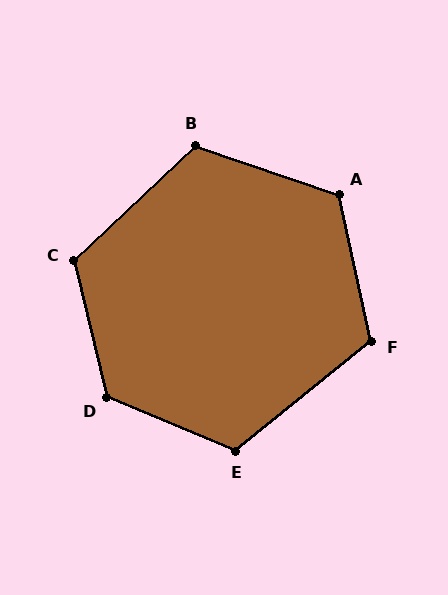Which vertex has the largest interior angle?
D, at approximately 126 degrees.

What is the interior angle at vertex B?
Approximately 118 degrees (obtuse).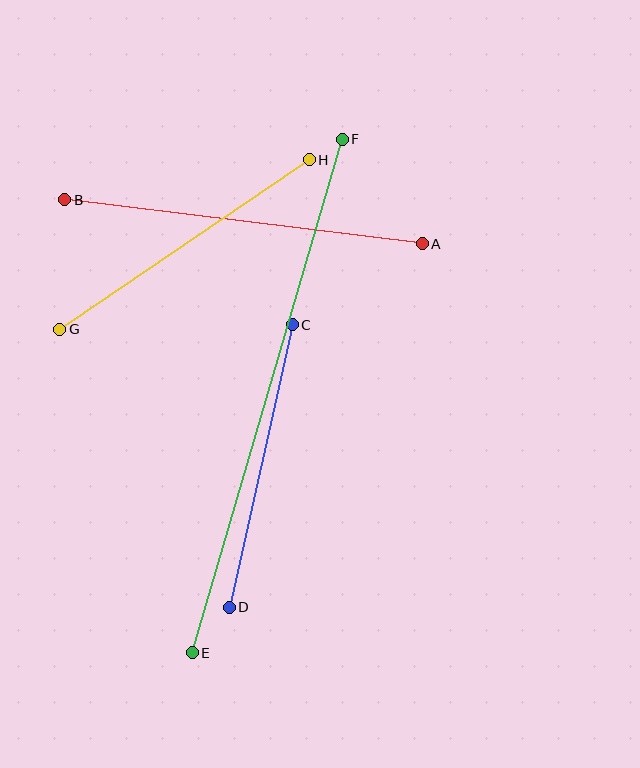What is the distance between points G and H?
The distance is approximately 301 pixels.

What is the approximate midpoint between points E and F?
The midpoint is at approximately (267, 396) pixels.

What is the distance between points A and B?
The distance is approximately 360 pixels.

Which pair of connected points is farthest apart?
Points E and F are farthest apart.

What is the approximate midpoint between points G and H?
The midpoint is at approximately (185, 245) pixels.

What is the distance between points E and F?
The distance is approximately 535 pixels.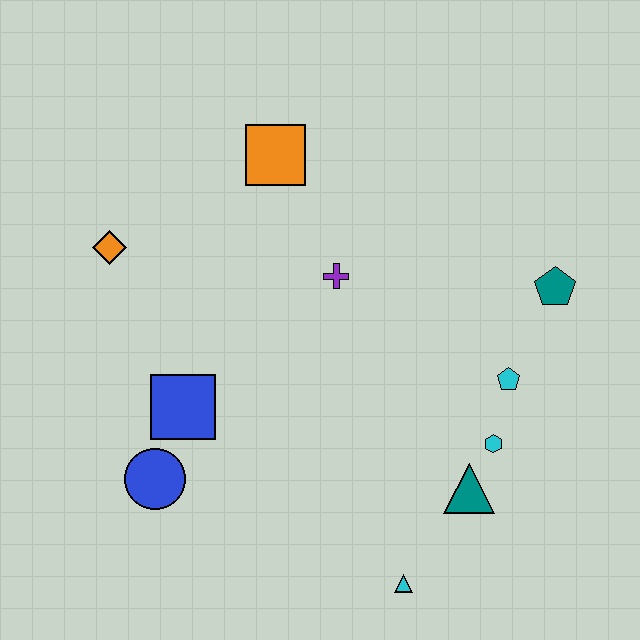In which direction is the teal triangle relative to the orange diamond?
The teal triangle is to the right of the orange diamond.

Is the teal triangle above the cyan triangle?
Yes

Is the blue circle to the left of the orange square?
Yes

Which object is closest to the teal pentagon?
The cyan pentagon is closest to the teal pentagon.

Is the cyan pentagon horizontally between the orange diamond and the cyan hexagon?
No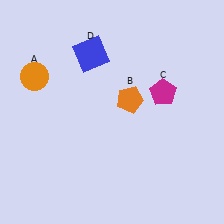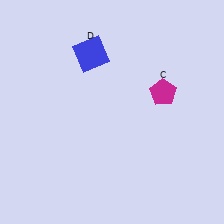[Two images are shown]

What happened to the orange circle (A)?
The orange circle (A) was removed in Image 2. It was in the top-left area of Image 1.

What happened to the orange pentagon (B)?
The orange pentagon (B) was removed in Image 2. It was in the top-right area of Image 1.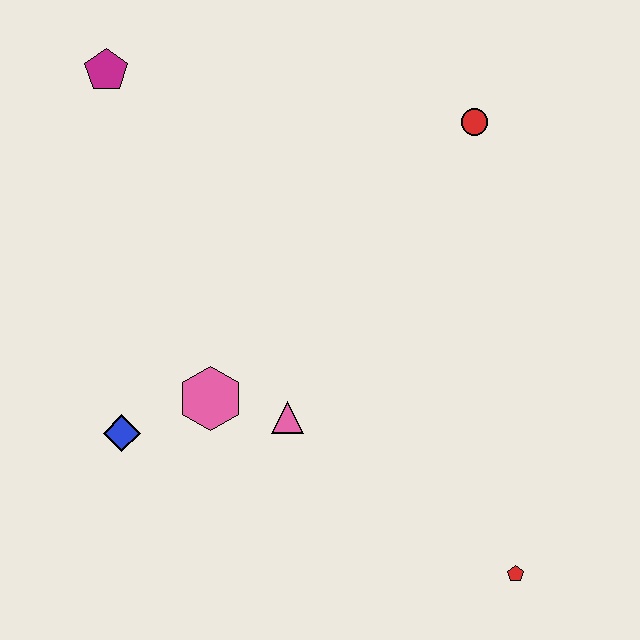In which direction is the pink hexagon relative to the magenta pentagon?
The pink hexagon is below the magenta pentagon.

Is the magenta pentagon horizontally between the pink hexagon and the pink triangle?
No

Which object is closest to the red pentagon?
The pink triangle is closest to the red pentagon.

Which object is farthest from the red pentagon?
The magenta pentagon is farthest from the red pentagon.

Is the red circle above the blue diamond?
Yes